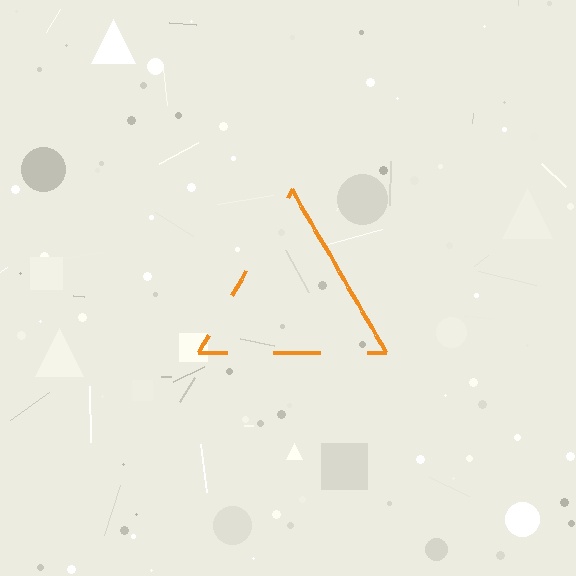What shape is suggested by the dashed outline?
The dashed outline suggests a triangle.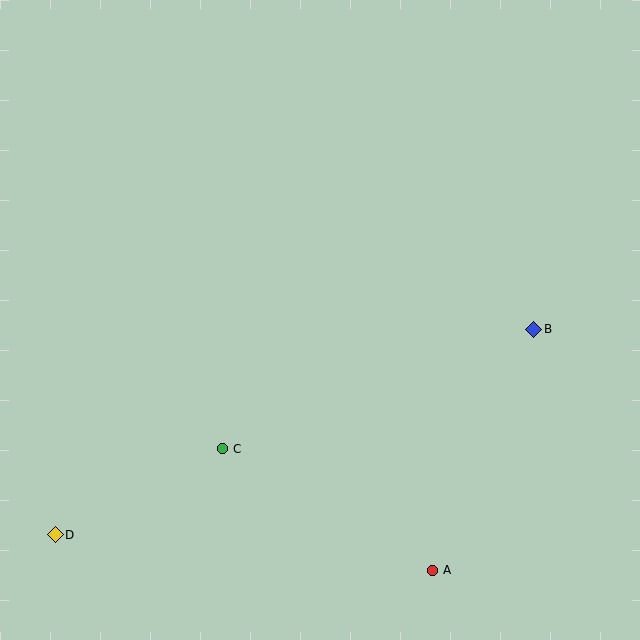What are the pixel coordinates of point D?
Point D is at (55, 535).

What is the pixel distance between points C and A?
The distance between C and A is 242 pixels.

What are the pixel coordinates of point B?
Point B is at (534, 329).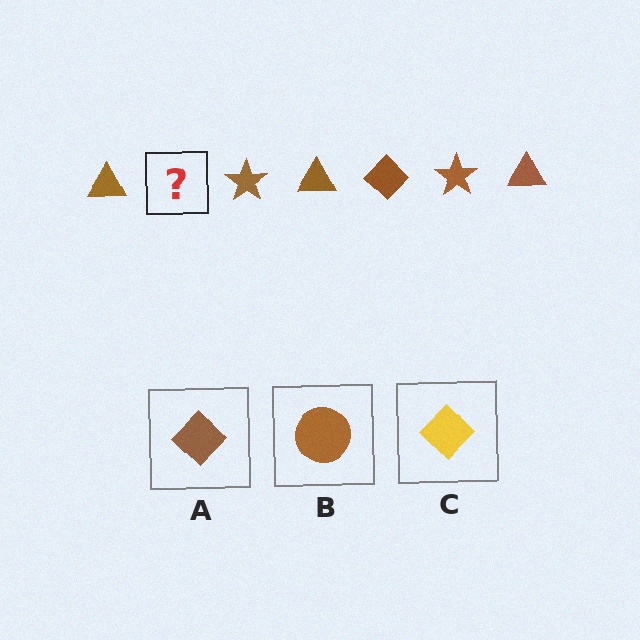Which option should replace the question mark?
Option A.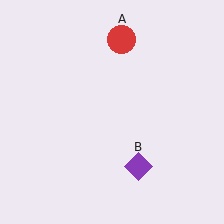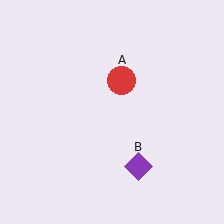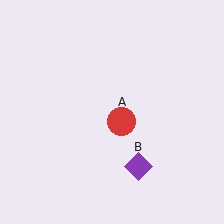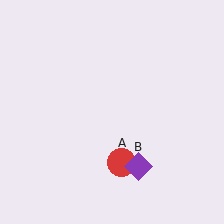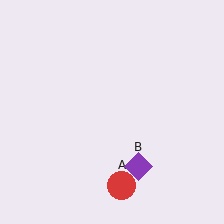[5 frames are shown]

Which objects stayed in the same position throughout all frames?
Purple diamond (object B) remained stationary.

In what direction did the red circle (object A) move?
The red circle (object A) moved down.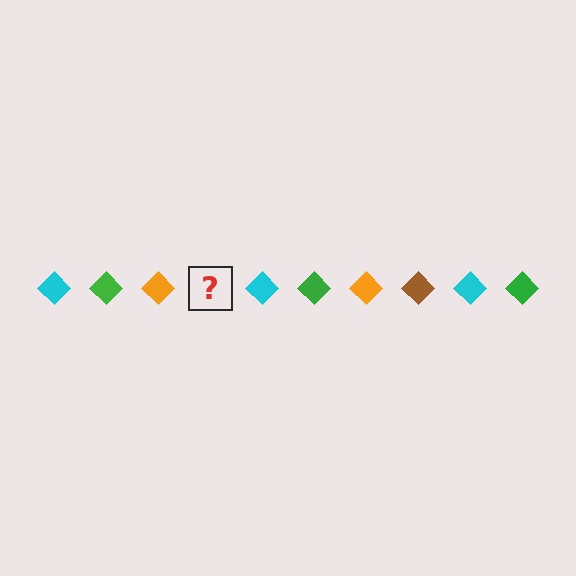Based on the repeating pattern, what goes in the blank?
The blank should be a brown diamond.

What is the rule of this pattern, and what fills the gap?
The rule is that the pattern cycles through cyan, green, orange, brown diamonds. The gap should be filled with a brown diamond.